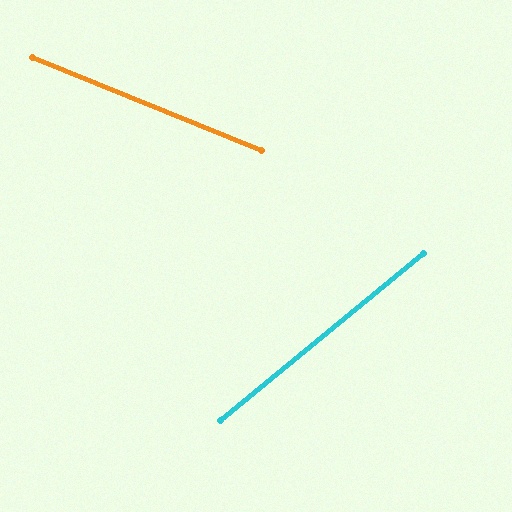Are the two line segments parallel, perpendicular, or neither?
Neither parallel nor perpendicular — they differ by about 61°.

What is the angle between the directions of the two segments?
Approximately 61 degrees.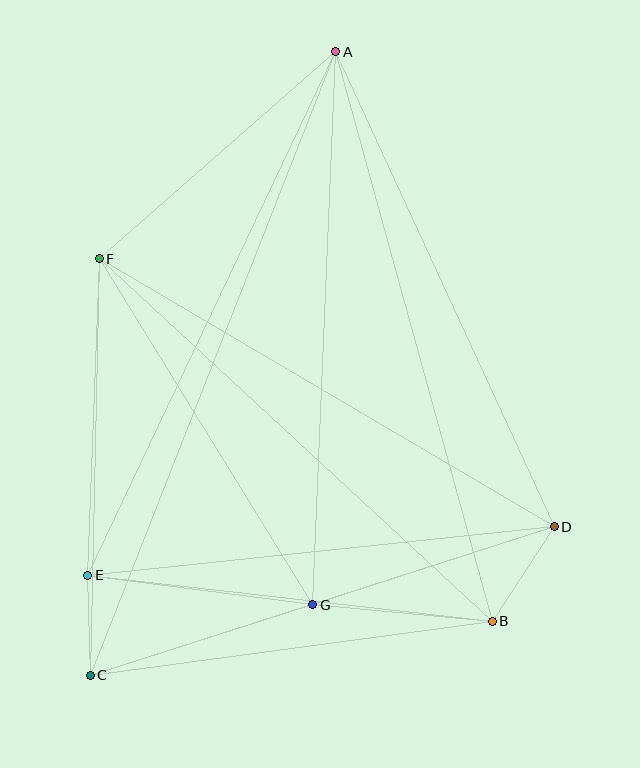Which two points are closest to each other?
Points C and E are closest to each other.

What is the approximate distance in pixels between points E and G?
The distance between E and G is approximately 227 pixels.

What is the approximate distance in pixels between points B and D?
The distance between B and D is approximately 113 pixels.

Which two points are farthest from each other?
Points A and C are farthest from each other.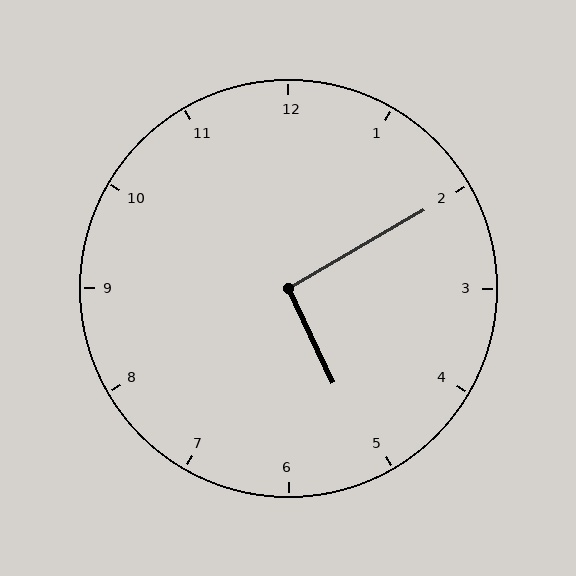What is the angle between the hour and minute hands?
Approximately 95 degrees.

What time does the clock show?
5:10.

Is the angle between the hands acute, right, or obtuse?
It is right.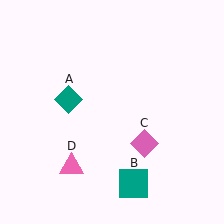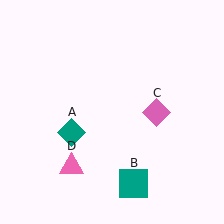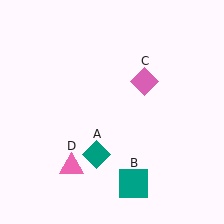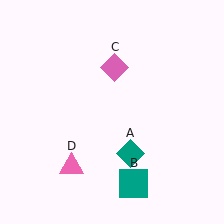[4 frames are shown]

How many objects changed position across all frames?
2 objects changed position: teal diamond (object A), pink diamond (object C).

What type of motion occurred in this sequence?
The teal diamond (object A), pink diamond (object C) rotated counterclockwise around the center of the scene.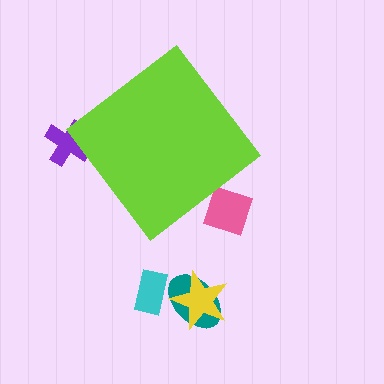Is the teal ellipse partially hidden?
No, the teal ellipse is fully visible.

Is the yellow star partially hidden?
No, the yellow star is fully visible.